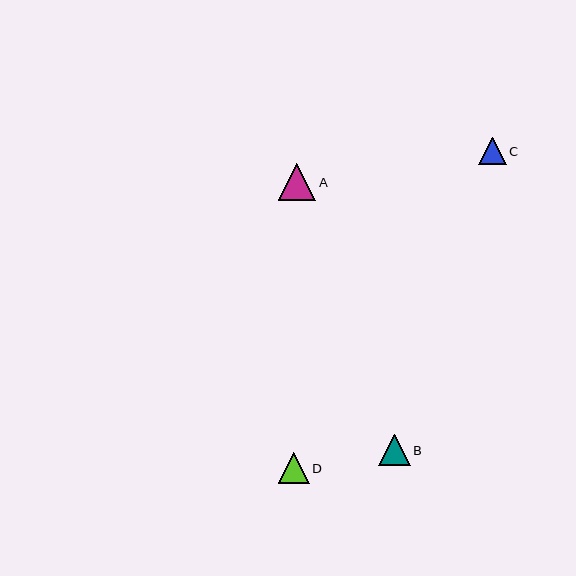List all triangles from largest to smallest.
From largest to smallest: A, B, D, C.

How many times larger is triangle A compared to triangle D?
Triangle A is approximately 1.2 times the size of triangle D.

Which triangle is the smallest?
Triangle C is the smallest with a size of approximately 28 pixels.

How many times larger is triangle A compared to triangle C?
Triangle A is approximately 1.4 times the size of triangle C.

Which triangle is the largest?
Triangle A is the largest with a size of approximately 37 pixels.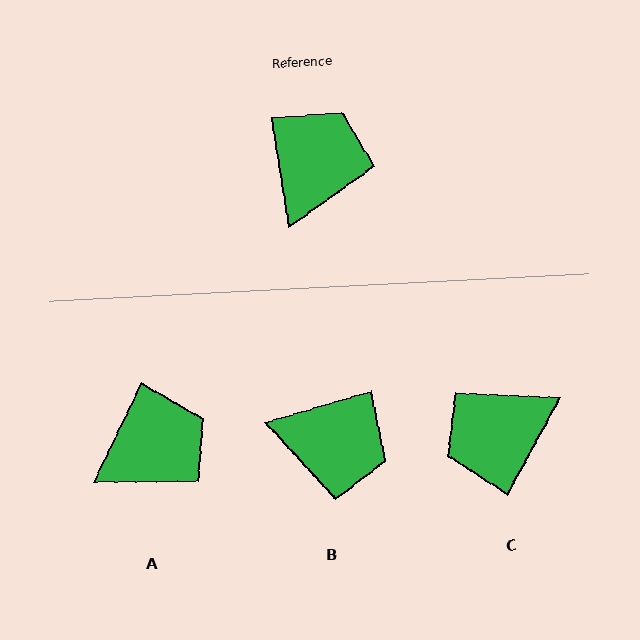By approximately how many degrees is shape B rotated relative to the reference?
Approximately 83 degrees clockwise.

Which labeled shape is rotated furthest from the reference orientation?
C, about 142 degrees away.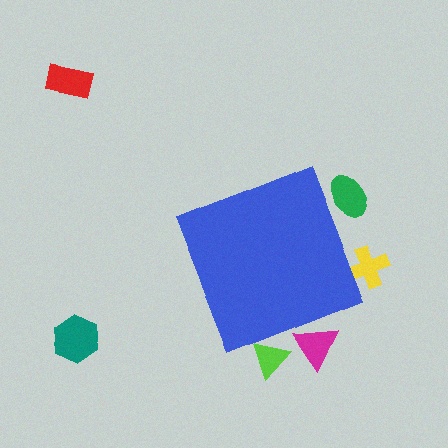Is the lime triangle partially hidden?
Yes, the lime triangle is partially hidden behind the blue diamond.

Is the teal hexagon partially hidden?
No, the teal hexagon is fully visible.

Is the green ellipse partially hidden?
Yes, the green ellipse is partially hidden behind the blue diamond.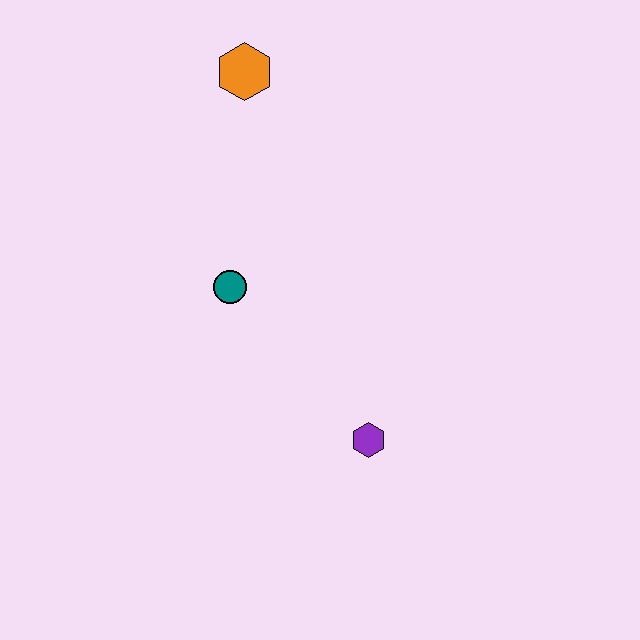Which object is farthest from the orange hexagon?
The purple hexagon is farthest from the orange hexagon.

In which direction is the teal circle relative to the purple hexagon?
The teal circle is above the purple hexagon.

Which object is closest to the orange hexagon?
The teal circle is closest to the orange hexagon.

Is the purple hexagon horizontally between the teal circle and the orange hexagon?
No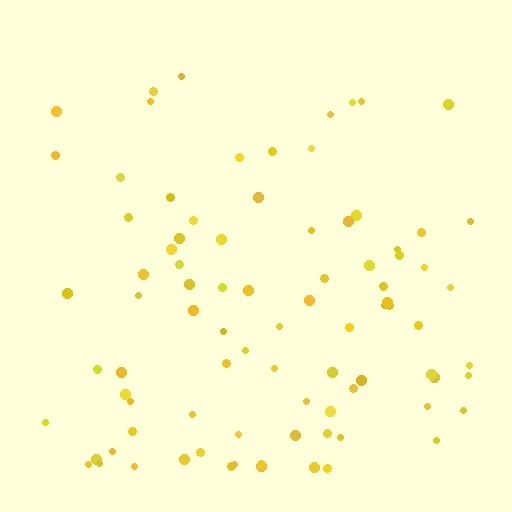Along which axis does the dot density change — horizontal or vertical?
Vertical.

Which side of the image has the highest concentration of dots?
The bottom.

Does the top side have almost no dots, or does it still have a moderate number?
Still a moderate number, just noticeably fewer than the bottom.